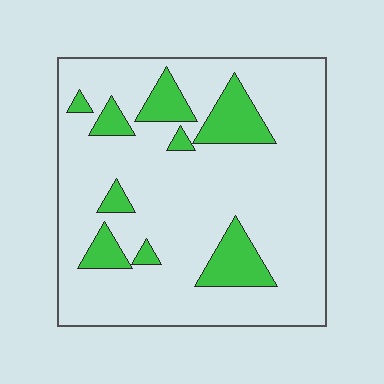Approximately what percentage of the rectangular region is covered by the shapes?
Approximately 15%.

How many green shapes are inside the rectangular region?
9.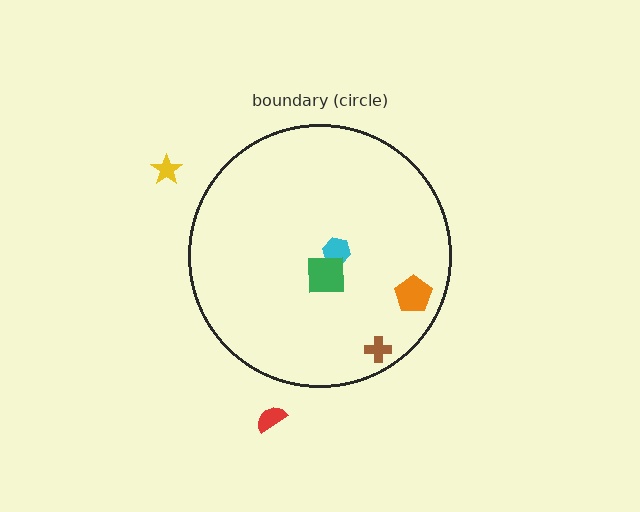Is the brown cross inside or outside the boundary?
Inside.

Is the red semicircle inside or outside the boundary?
Outside.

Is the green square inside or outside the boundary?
Inside.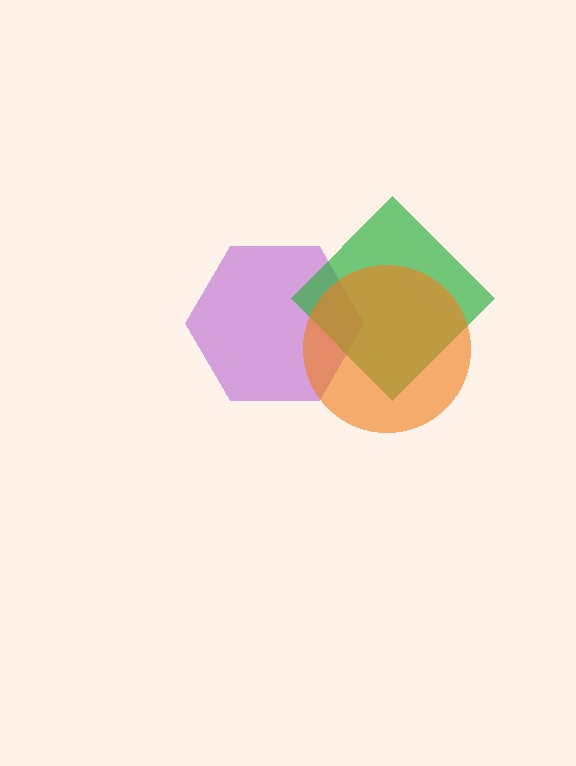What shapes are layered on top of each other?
The layered shapes are: a purple hexagon, a green diamond, an orange circle.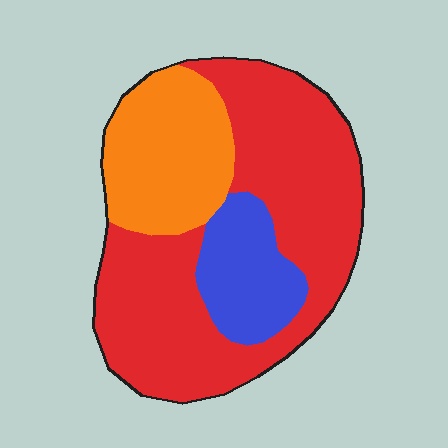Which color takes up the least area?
Blue, at roughly 15%.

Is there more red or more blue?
Red.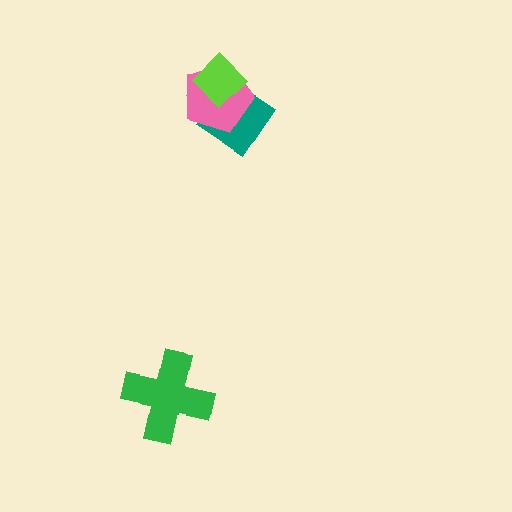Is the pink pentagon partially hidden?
Yes, it is partially covered by another shape.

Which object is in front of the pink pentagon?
The lime diamond is in front of the pink pentagon.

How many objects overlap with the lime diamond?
2 objects overlap with the lime diamond.